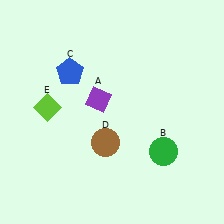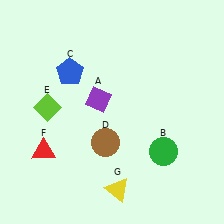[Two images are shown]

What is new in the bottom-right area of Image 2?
A yellow triangle (G) was added in the bottom-right area of Image 2.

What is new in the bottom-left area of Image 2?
A red triangle (F) was added in the bottom-left area of Image 2.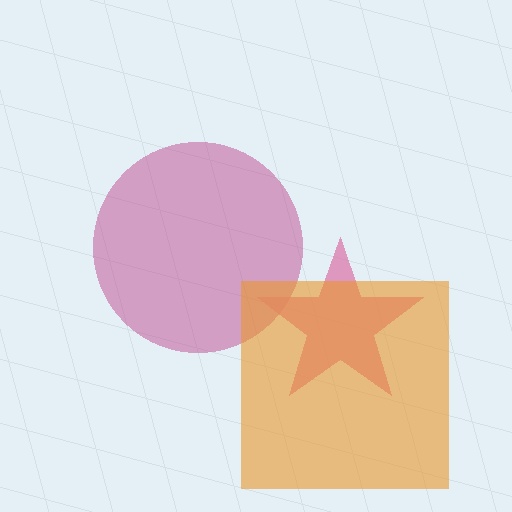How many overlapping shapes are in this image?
There are 3 overlapping shapes in the image.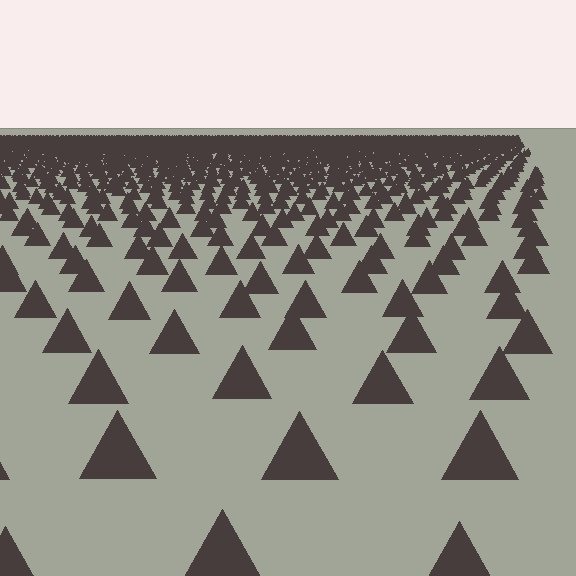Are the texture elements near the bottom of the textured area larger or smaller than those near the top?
Larger. Near the bottom, elements are closer to the viewer and appear at a bigger on-screen size.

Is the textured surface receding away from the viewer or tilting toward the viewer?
The surface is receding away from the viewer. Texture elements get smaller and denser toward the top.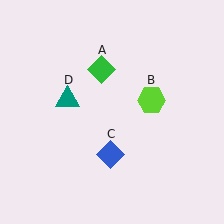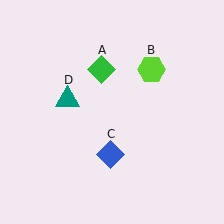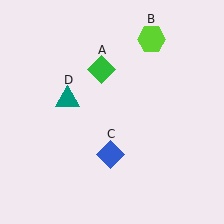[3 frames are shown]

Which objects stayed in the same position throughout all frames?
Green diamond (object A) and blue diamond (object C) and teal triangle (object D) remained stationary.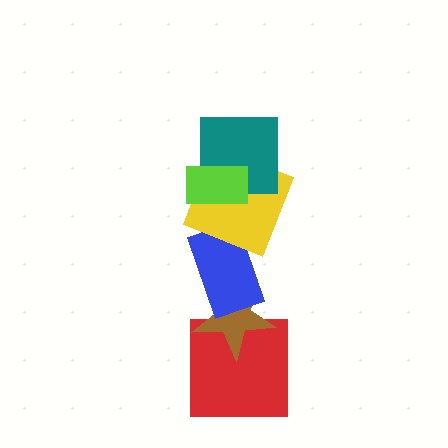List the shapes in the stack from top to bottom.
From top to bottom: the lime rectangle, the teal square, the yellow square, the blue rectangle, the brown star, the red square.